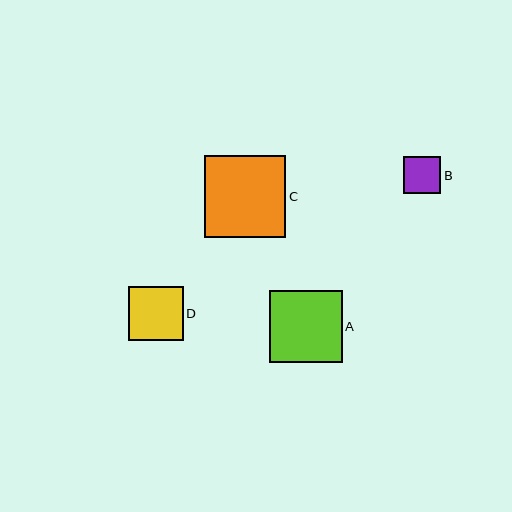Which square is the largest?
Square C is the largest with a size of approximately 82 pixels.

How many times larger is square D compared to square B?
Square D is approximately 1.5 times the size of square B.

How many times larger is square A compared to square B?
Square A is approximately 2.0 times the size of square B.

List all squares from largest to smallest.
From largest to smallest: C, A, D, B.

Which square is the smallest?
Square B is the smallest with a size of approximately 37 pixels.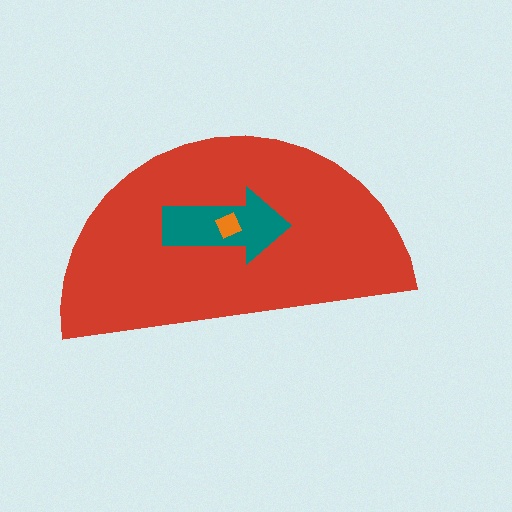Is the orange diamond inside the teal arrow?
Yes.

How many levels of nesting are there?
3.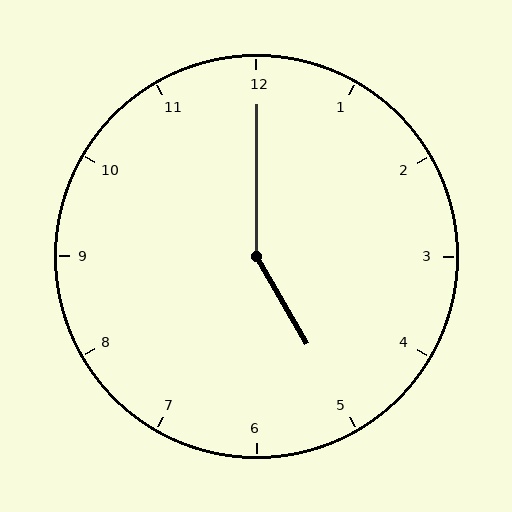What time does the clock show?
5:00.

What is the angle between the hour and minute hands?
Approximately 150 degrees.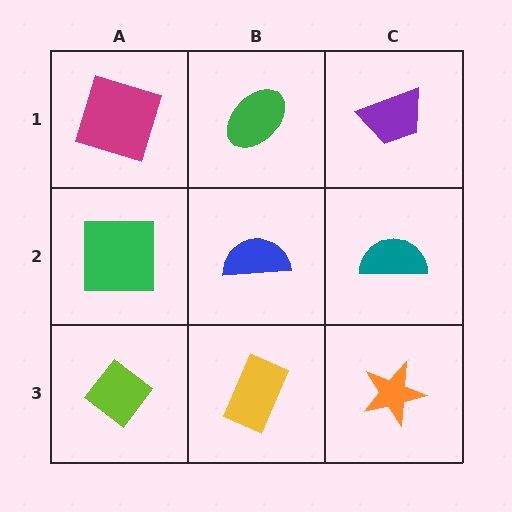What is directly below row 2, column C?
An orange star.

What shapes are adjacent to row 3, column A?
A green square (row 2, column A), a yellow rectangle (row 3, column B).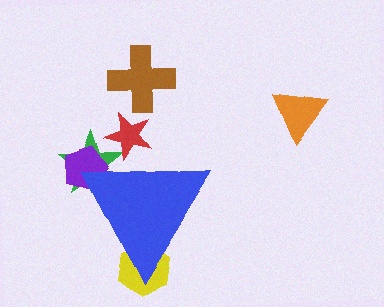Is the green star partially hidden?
Yes, the green star is partially hidden behind the blue triangle.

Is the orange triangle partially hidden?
No, the orange triangle is fully visible.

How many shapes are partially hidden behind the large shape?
4 shapes are partially hidden.